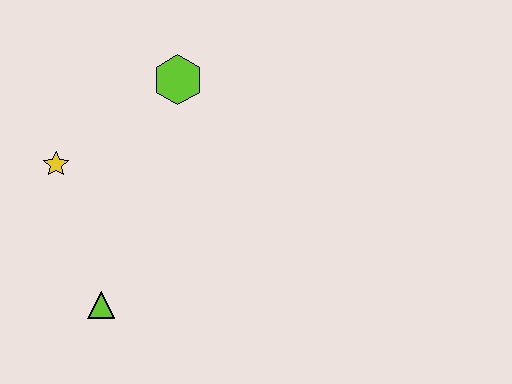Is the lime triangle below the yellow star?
Yes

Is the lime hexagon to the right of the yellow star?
Yes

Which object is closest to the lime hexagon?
The yellow star is closest to the lime hexagon.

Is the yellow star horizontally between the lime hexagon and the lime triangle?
No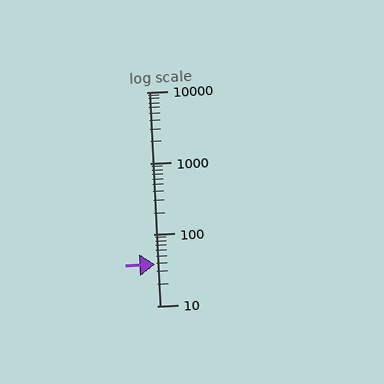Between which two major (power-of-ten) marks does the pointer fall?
The pointer is between 10 and 100.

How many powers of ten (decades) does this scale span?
The scale spans 3 decades, from 10 to 10000.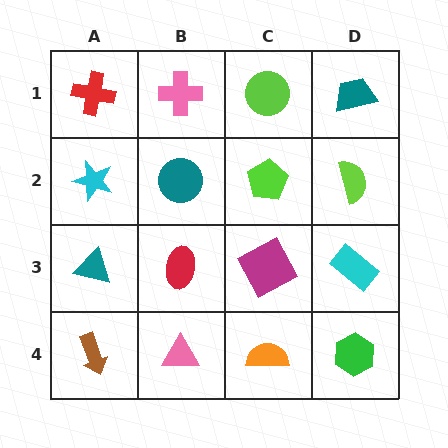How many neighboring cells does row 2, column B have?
4.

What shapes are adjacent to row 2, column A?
A red cross (row 1, column A), a teal triangle (row 3, column A), a teal circle (row 2, column B).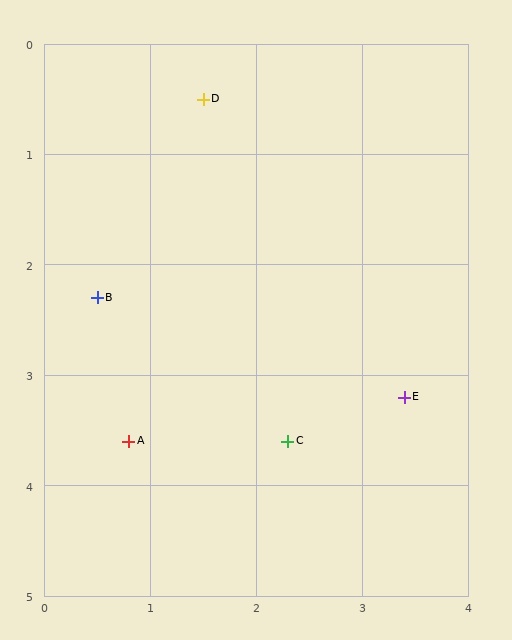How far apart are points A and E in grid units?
Points A and E are about 2.6 grid units apart.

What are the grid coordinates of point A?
Point A is at approximately (0.8, 3.6).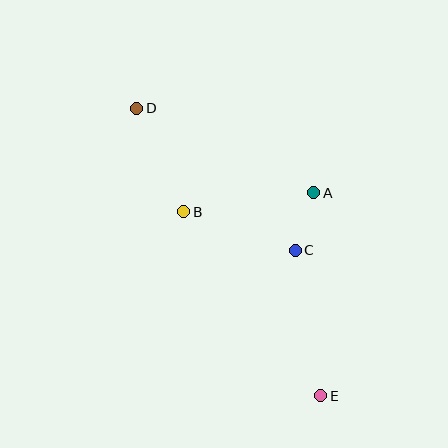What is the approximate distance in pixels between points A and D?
The distance between A and D is approximately 196 pixels.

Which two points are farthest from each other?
Points D and E are farthest from each other.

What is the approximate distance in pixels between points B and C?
The distance between B and C is approximately 118 pixels.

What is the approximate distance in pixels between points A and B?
The distance between A and B is approximately 131 pixels.